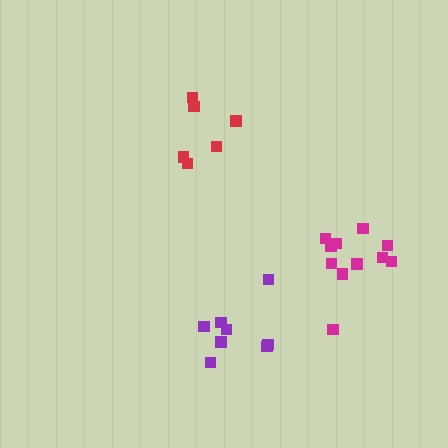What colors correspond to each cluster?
The clusters are colored: magenta, red, purple.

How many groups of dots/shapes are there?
There are 3 groups.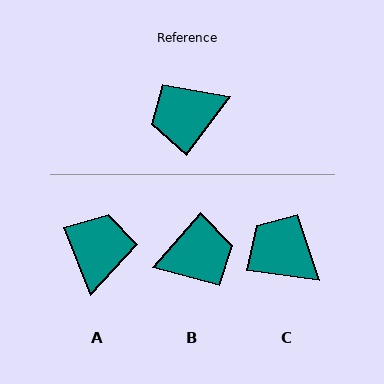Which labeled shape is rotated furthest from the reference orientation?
B, about 176 degrees away.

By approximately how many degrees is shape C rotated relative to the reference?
Approximately 61 degrees clockwise.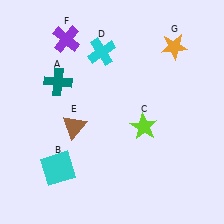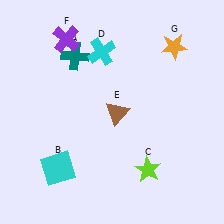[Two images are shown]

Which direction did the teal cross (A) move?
The teal cross (A) moved up.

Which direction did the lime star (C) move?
The lime star (C) moved down.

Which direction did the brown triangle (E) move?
The brown triangle (E) moved right.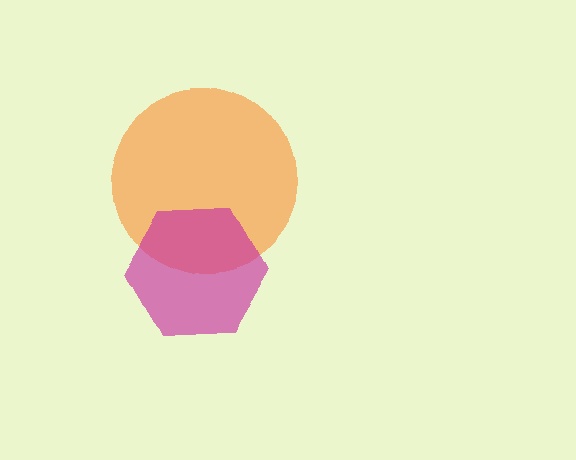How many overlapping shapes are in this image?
There are 2 overlapping shapes in the image.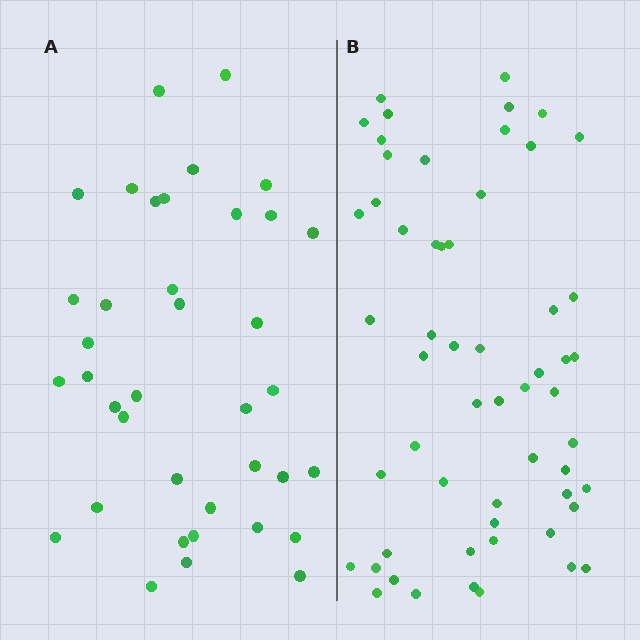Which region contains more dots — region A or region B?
Region B (the right region) has more dots.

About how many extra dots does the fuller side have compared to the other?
Region B has approximately 20 more dots than region A.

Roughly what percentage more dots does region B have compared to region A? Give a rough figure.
About 50% more.